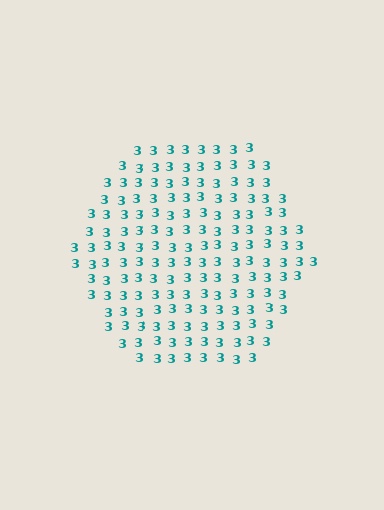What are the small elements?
The small elements are digit 3's.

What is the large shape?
The large shape is a hexagon.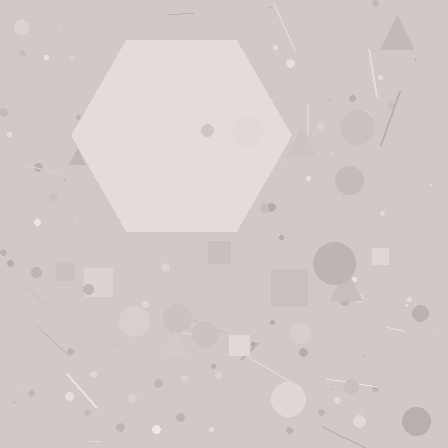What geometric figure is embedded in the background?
A hexagon is embedded in the background.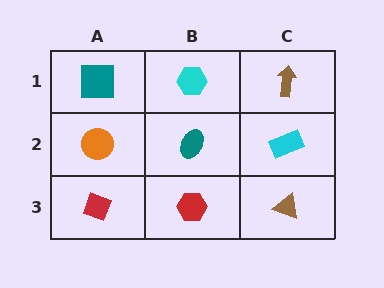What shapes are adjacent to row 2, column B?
A cyan hexagon (row 1, column B), a red hexagon (row 3, column B), an orange circle (row 2, column A), a cyan rectangle (row 2, column C).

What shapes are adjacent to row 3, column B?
A teal ellipse (row 2, column B), a red diamond (row 3, column A), a brown triangle (row 3, column C).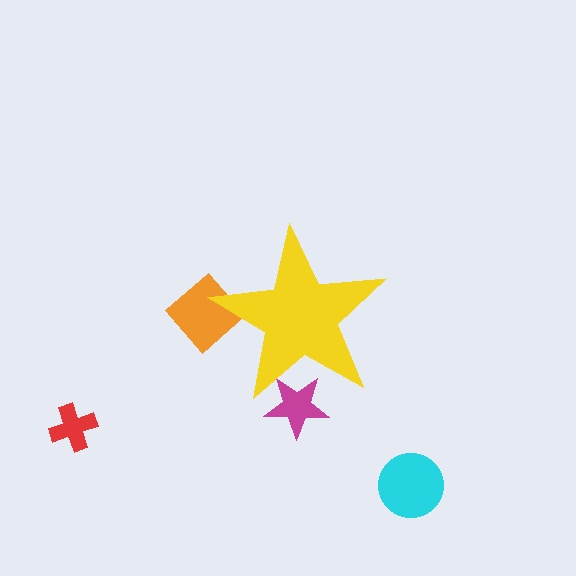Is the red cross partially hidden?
No, the red cross is fully visible.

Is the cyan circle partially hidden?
No, the cyan circle is fully visible.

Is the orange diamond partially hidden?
Yes, the orange diamond is partially hidden behind the yellow star.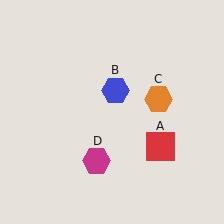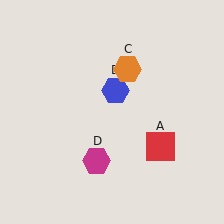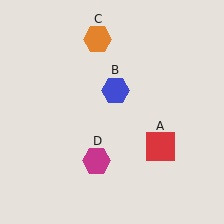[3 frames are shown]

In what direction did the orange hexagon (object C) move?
The orange hexagon (object C) moved up and to the left.